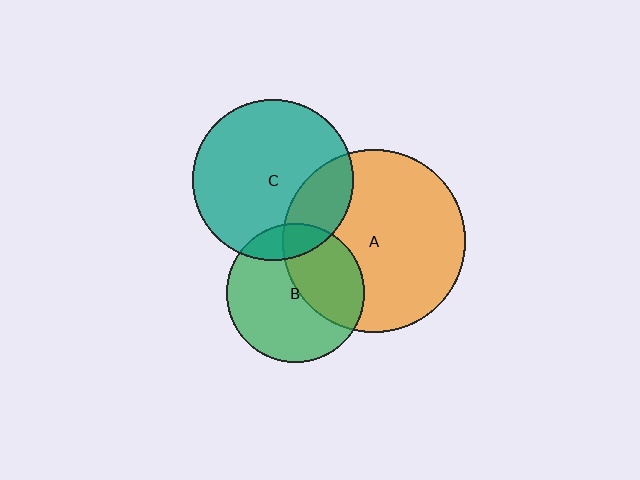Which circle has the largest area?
Circle A (orange).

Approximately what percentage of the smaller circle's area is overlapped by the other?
Approximately 15%.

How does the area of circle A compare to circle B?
Approximately 1.8 times.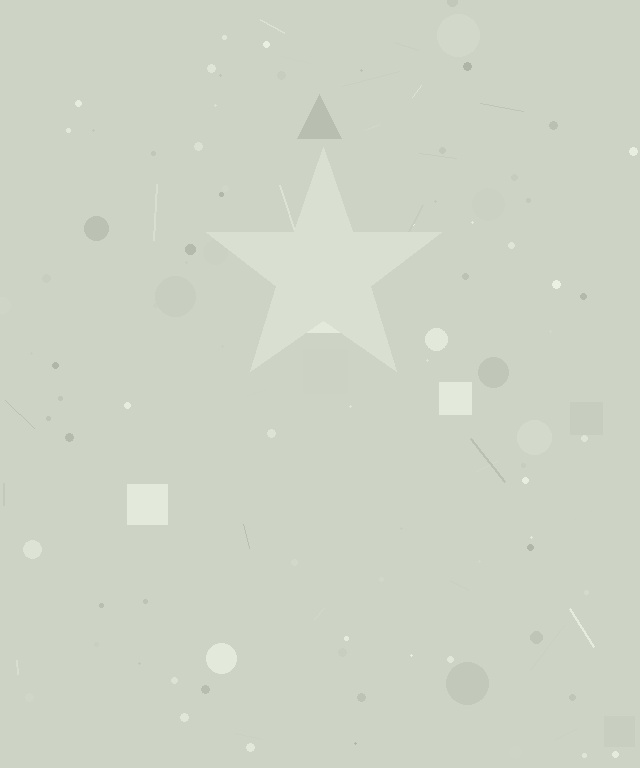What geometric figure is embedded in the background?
A star is embedded in the background.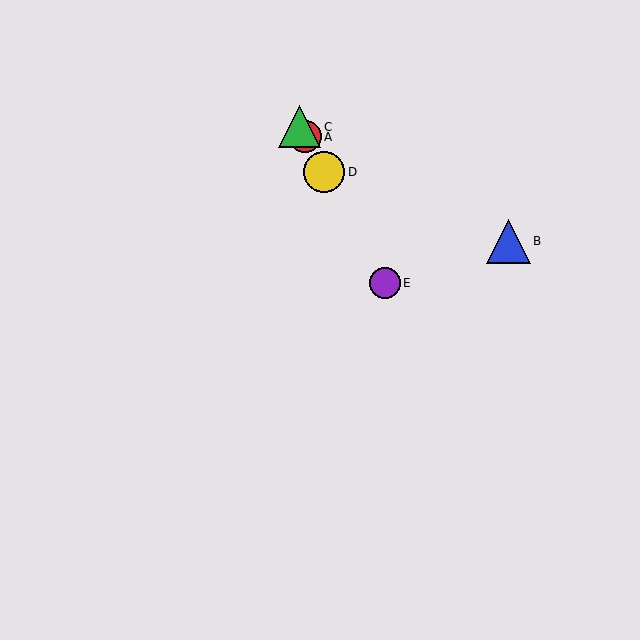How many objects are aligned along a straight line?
4 objects (A, C, D, E) are aligned along a straight line.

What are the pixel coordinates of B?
Object B is at (508, 241).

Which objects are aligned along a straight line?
Objects A, C, D, E are aligned along a straight line.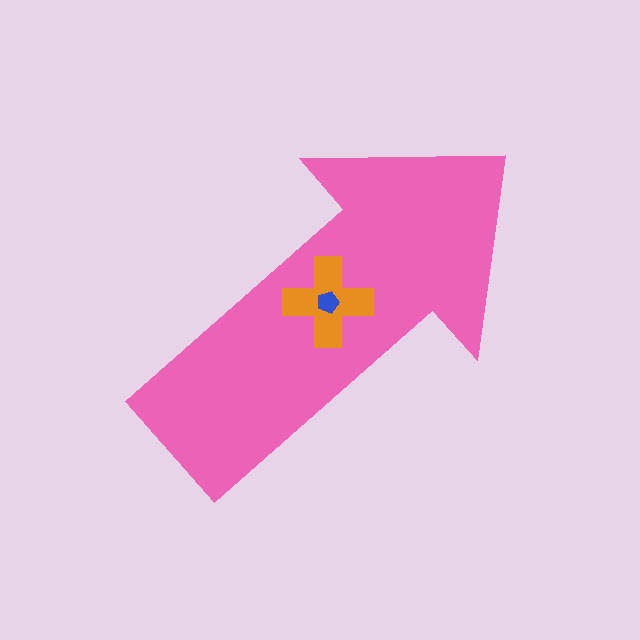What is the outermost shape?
The pink arrow.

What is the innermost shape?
The blue pentagon.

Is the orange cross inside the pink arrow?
Yes.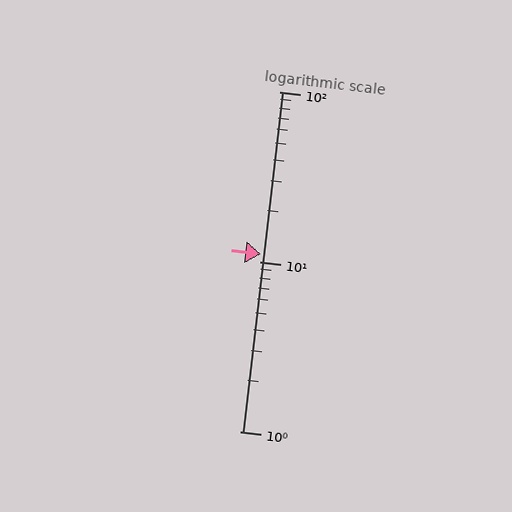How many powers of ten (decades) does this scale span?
The scale spans 2 decades, from 1 to 100.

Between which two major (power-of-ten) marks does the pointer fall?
The pointer is between 10 and 100.